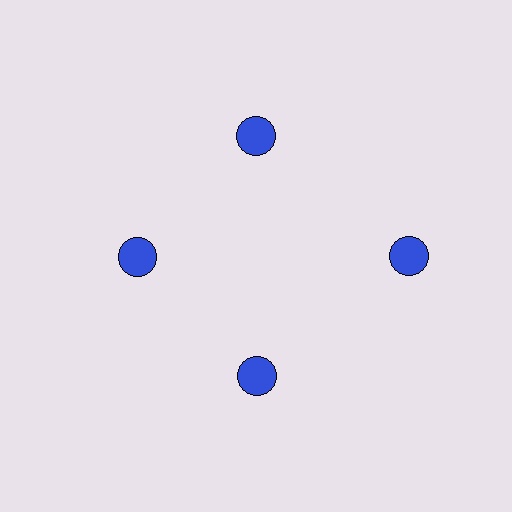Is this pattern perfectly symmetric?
No. The 4 blue circles are arranged in a ring, but one element near the 3 o'clock position is pushed outward from the center, breaking the 4-fold rotational symmetry.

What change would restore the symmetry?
The symmetry would be restored by moving it inward, back onto the ring so that all 4 circles sit at equal angles and equal distance from the center.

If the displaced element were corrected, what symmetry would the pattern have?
It would have 4-fold rotational symmetry — the pattern would map onto itself every 90 degrees.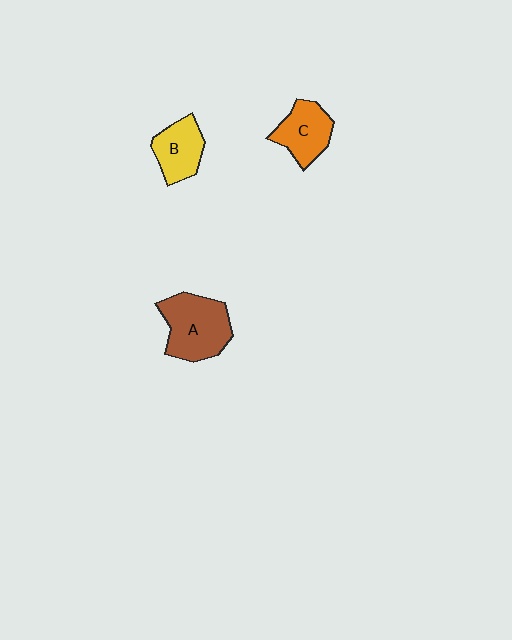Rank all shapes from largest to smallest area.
From largest to smallest: A (brown), C (orange), B (yellow).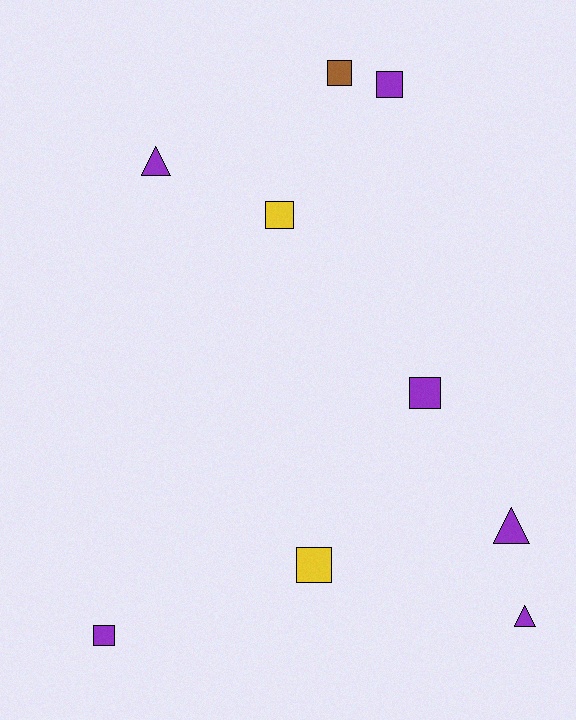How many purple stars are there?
There are no purple stars.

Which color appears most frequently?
Purple, with 6 objects.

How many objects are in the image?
There are 9 objects.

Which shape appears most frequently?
Square, with 6 objects.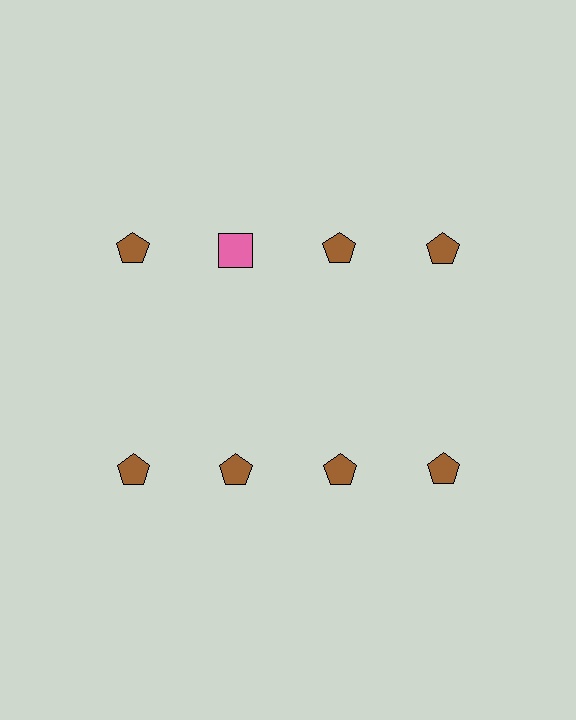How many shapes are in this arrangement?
There are 8 shapes arranged in a grid pattern.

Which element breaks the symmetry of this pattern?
The pink square in the top row, second from left column breaks the symmetry. All other shapes are brown pentagons.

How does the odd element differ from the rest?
It differs in both color (pink instead of brown) and shape (square instead of pentagon).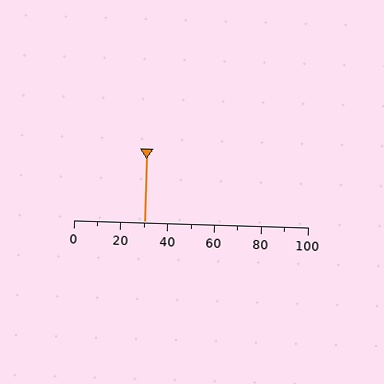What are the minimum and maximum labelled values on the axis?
The axis runs from 0 to 100.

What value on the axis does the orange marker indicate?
The marker indicates approximately 30.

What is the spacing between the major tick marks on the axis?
The major ticks are spaced 20 apart.